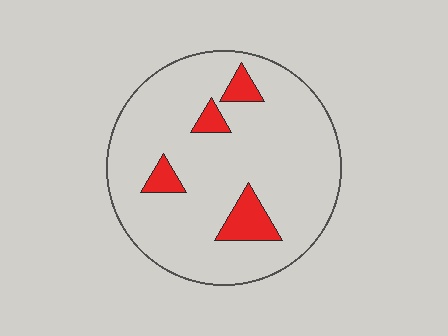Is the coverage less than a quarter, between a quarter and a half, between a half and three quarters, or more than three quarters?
Less than a quarter.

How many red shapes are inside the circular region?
4.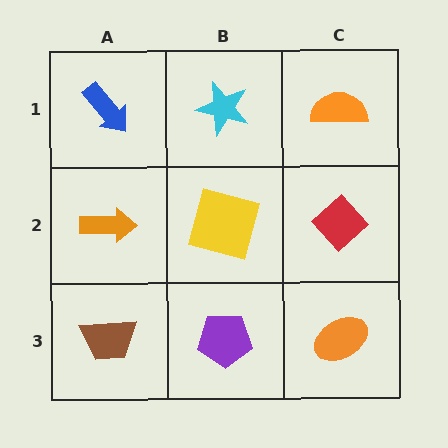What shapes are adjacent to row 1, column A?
An orange arrow (row 2, column A), a cyan star (row 1, column B).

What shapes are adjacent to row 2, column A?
A blue arrow (row 1, column A), a brown trapezoid (row 3, column A), a yellow square (row 2, column B).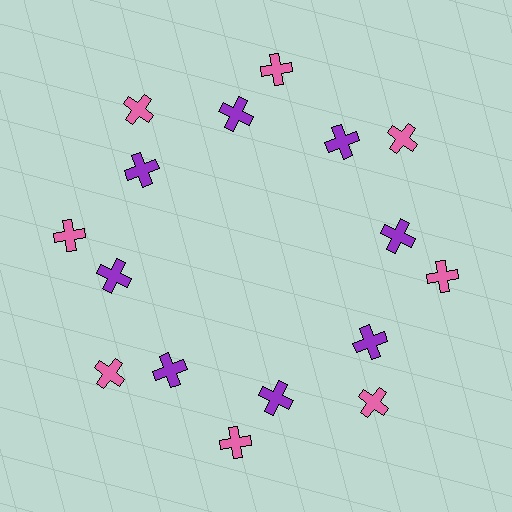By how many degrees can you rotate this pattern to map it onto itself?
The pattern maps onto itself every 45 degrees of rotation.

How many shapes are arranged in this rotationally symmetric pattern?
There are 16 shapes, arranged in 8 groups of 2.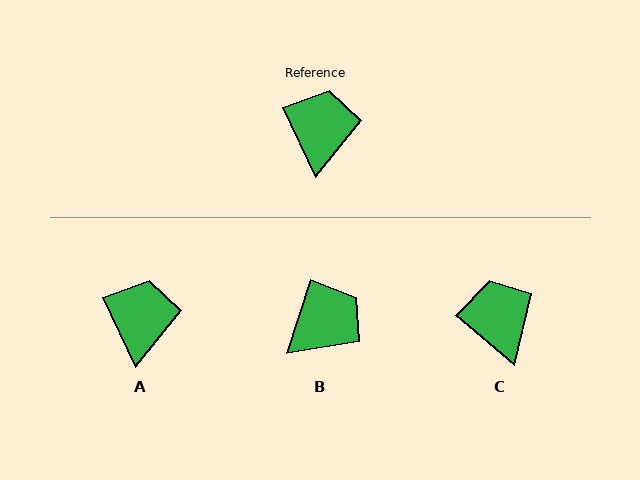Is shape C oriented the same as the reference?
No, it is off by about 25 degrees.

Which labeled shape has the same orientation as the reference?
A.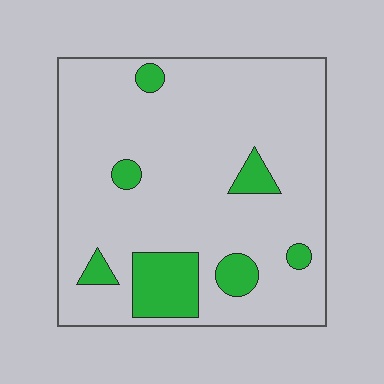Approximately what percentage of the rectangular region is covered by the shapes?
Approximately 15%.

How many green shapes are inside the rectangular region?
7.